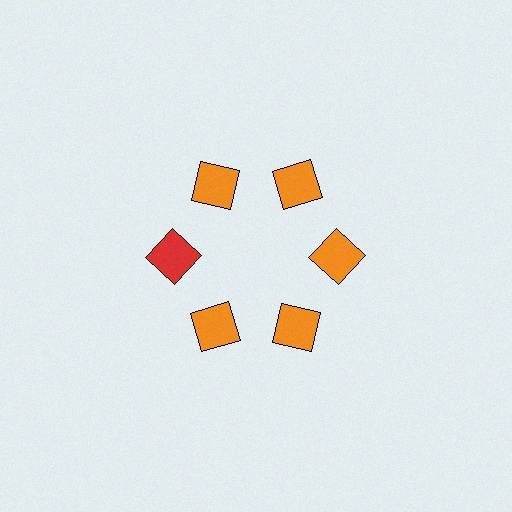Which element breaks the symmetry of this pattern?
The red square at roughly the 9 o'clock position breaks the symmetry. All other shapes are orange squares.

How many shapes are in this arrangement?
There are 6 shapes arranged in a ring pattern.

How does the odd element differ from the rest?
It has a different color: red instead of orange.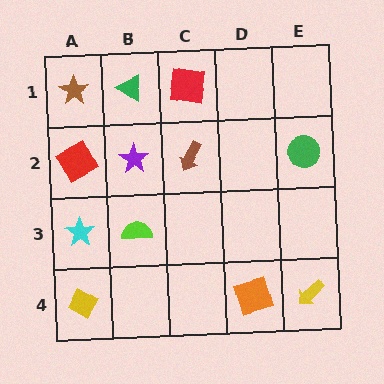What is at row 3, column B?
A lime semicircle.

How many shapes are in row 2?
4 shapes.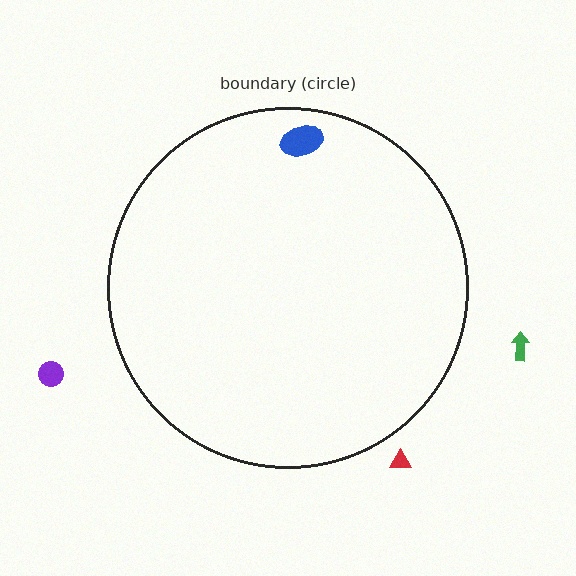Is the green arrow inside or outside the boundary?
Outside.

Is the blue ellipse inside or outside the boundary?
Inside.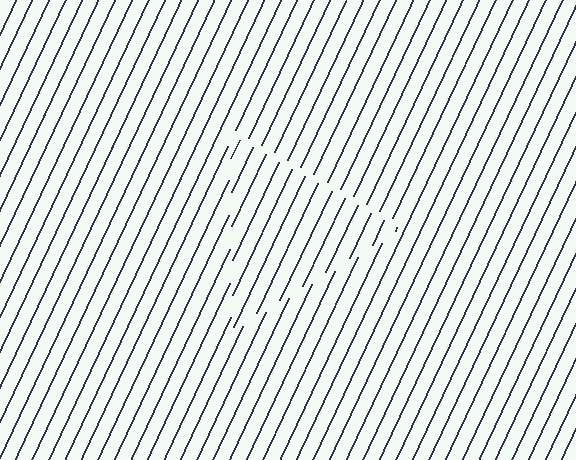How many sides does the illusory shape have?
3 sides — the line-ends trace a triangle.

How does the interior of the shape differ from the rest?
The interior of the shape contains the same grating, shifted by half a period — the contour is defined by the phase discontinuity where line-ends from the inner and outer gratings abut.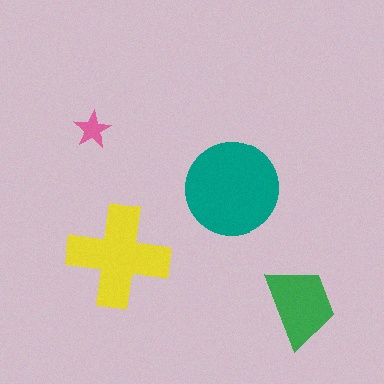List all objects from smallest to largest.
The pink star, the green trapezoid, the yellow cross, the teal circle.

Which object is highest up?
The pink star is topmost.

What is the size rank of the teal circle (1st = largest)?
1st.